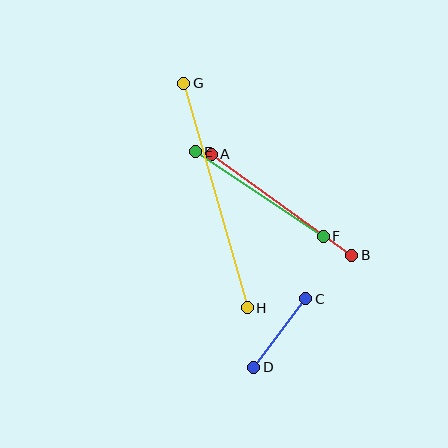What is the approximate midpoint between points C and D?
The midpoint is at approximately (280, 333) pixels.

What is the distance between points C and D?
The distance is approximately 86 pixels.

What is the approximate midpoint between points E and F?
The midpoint is at approximately (259, 194) pixels.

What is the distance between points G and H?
The distance is approximately 233 pixels.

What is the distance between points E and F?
The distance is approximately 153 pixels.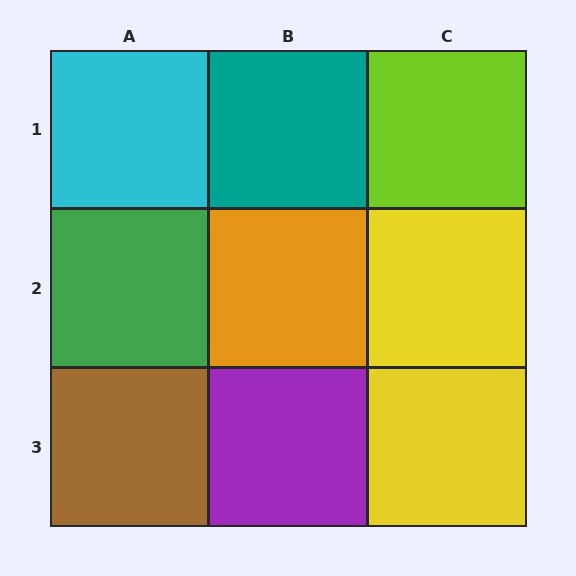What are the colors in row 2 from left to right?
Green, orange, yellow.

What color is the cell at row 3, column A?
Brown.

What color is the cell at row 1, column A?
Cyan.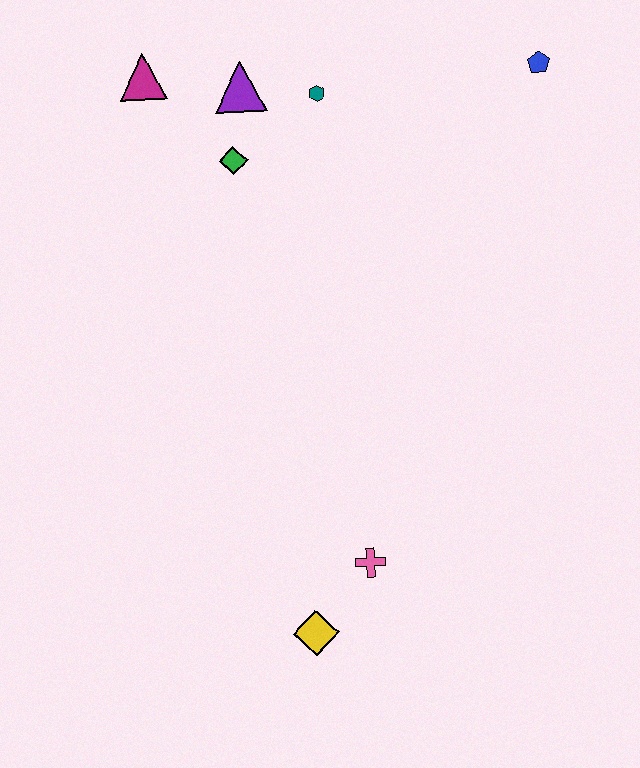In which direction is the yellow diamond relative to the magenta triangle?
The yellow diamond is below the magenta triangle.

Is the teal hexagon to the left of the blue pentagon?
Yes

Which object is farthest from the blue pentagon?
The yellow diamond is farthest from the blue pentagon.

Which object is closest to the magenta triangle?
The purple triangle is closest to the magenta triangle.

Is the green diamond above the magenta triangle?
No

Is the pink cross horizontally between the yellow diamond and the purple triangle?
No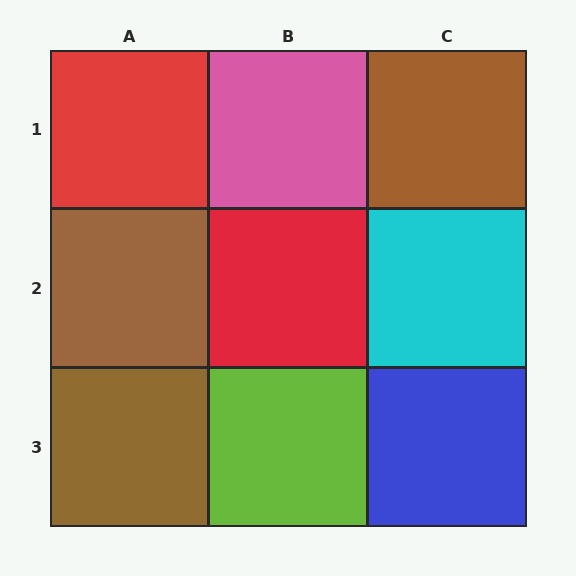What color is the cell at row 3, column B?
Lime.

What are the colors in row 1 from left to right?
Red, pink, brown.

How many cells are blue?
1 cell is blue.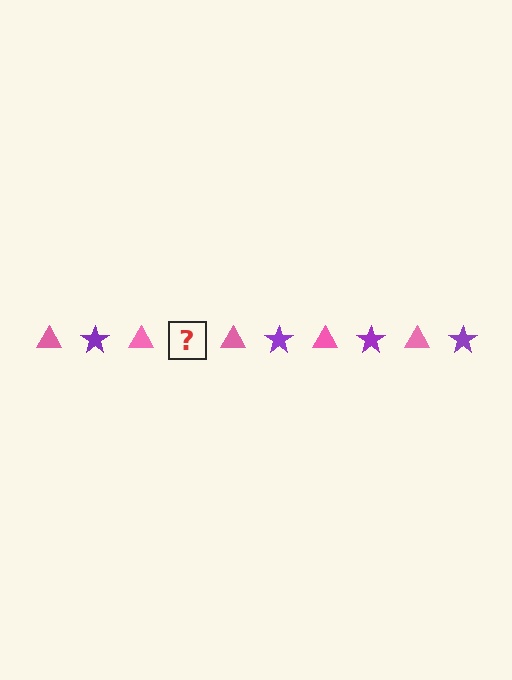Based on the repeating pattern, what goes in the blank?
The blank should be a purple star.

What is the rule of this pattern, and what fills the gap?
The rule is that the pattern alternates between pink triangle and purple star. The gap should be filled with a purple star.